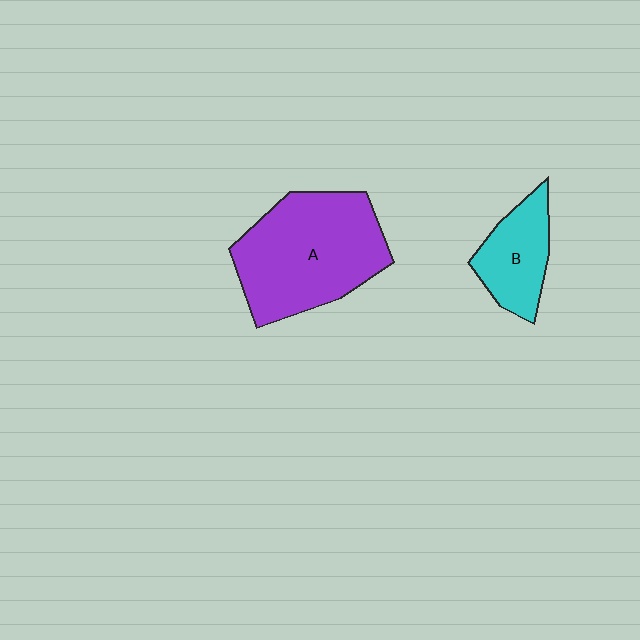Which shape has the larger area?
Shape A (purple).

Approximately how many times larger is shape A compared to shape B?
Approximately 2.2 times.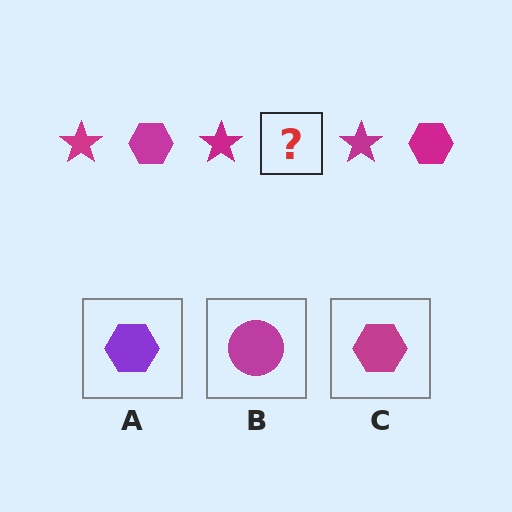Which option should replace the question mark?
Option C.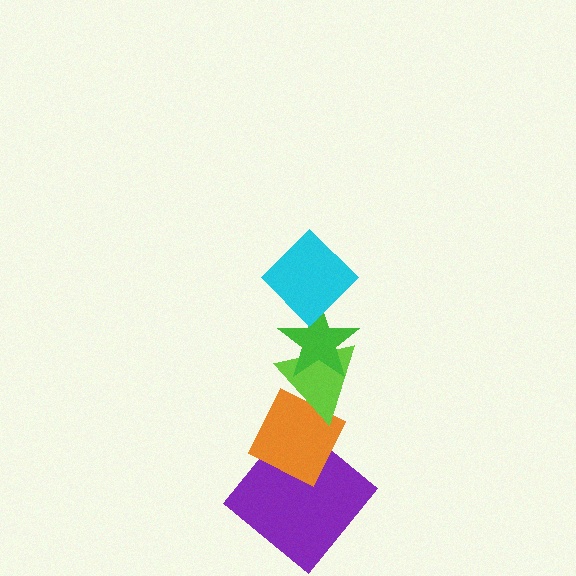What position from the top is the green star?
The green star is 2nd from the top.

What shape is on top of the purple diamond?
The orange diamond is on top of the purple diamond.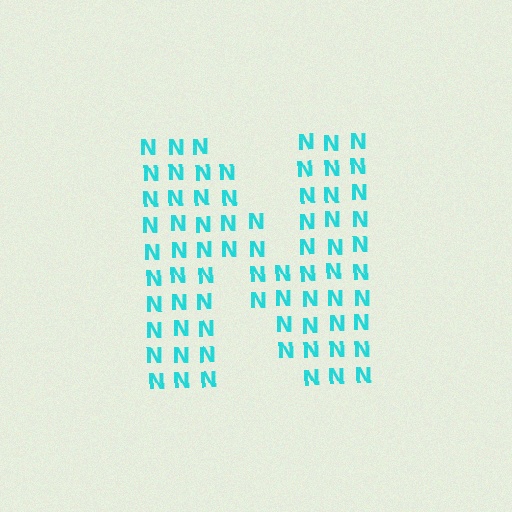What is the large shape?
The large shape is the letter N.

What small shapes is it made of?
It is made of small letter N's.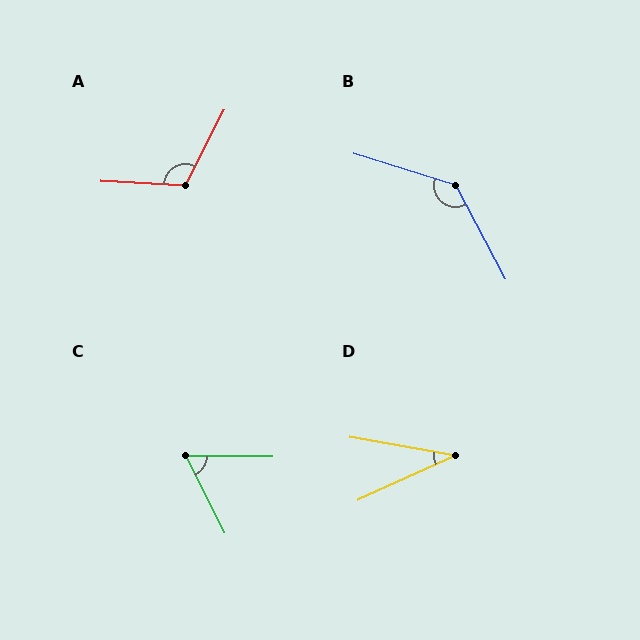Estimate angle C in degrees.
Approximately 63 degrees.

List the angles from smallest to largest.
D (34°), C (63°), A (114°), B (135°).